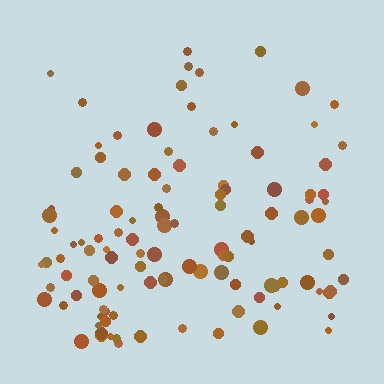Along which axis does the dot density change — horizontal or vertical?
Vertical.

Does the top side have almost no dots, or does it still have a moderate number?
Still a moderate number, just noticeably fewer than the bottom.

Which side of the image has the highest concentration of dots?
The bottom.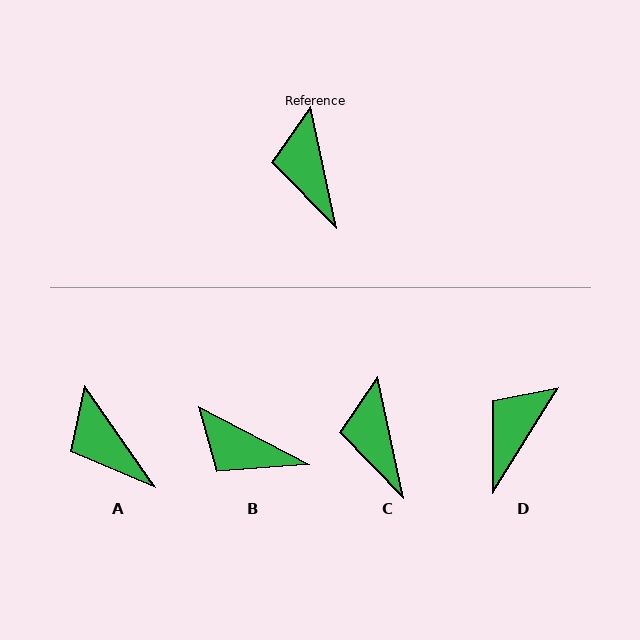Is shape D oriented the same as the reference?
No, it is off by about 44 degrees.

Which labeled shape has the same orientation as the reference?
C.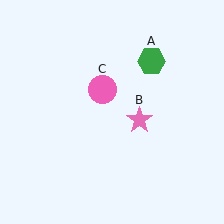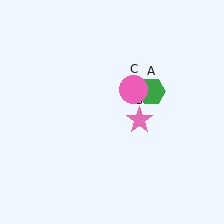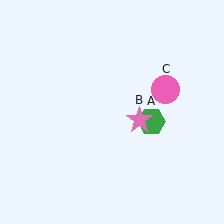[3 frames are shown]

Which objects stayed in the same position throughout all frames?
Pink star (object B) remained stationary.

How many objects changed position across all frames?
2 objects changed position: green hexagon (object A), pink circle (object C).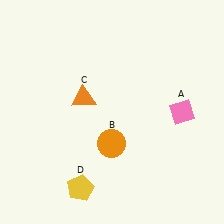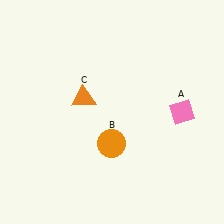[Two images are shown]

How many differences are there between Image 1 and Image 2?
There is 1 difference between the two images.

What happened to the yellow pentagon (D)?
The yellow pentagon (D) was removed in Image 2. It was in the bottom-left area of Image 1.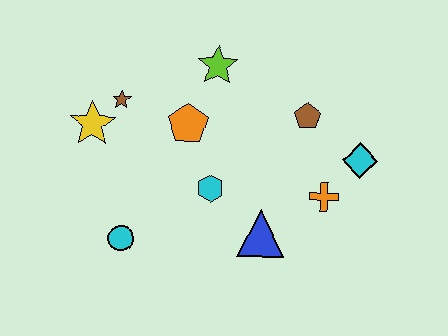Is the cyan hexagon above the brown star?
No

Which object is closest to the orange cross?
The cyan diamond is closest to the orange cross.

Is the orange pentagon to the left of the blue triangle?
Yes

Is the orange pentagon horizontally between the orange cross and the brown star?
Yes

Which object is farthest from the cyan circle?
The cyan diamond is farthest from the cyan circle.